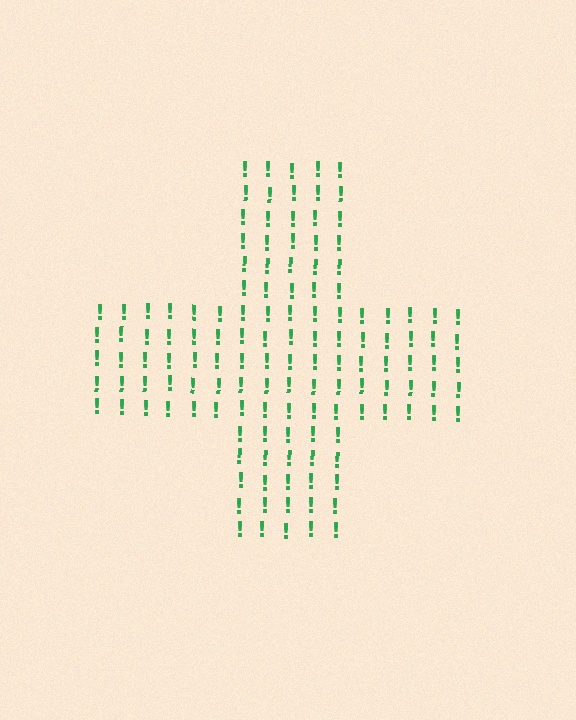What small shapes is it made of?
It is made of small exclamation marks.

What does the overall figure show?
The overall figure shows a cross.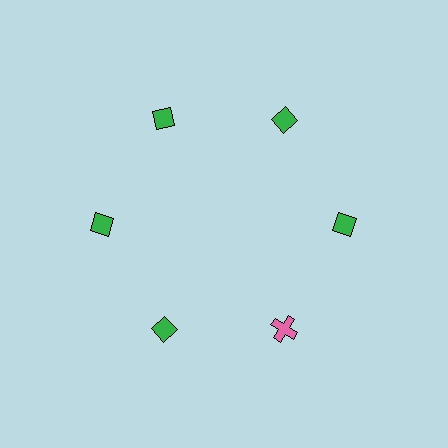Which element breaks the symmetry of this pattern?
The pink cross at roughly the 5 o'clock position breaks the symmetry. All other shapes are green diamonds.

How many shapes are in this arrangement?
There are 6 shapes arranged in a ring pattern.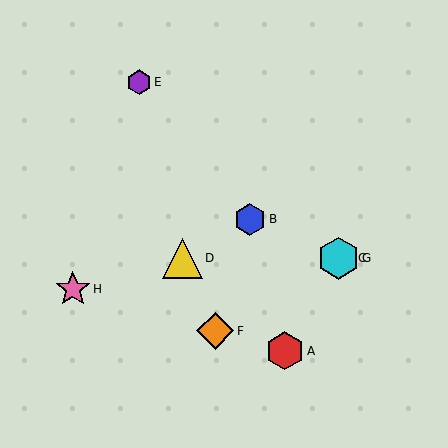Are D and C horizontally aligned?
Yes, both are at y≈258.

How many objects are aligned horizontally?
3 objects (C, D, G) are aligned horizontally.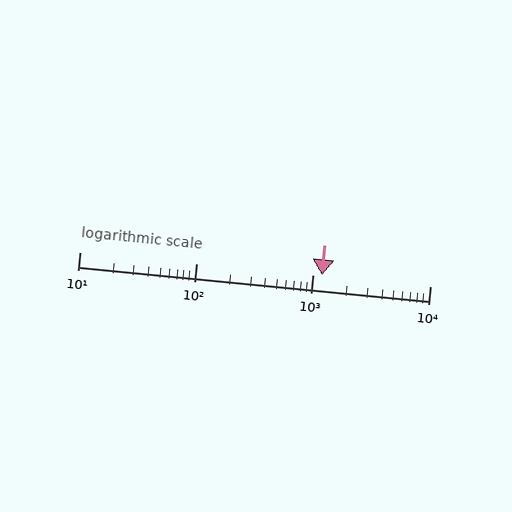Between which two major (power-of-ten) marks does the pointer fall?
The pointer is between 1000 and 10000.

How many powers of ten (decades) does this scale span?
The scale spans 3 decades, from 10 to 10000.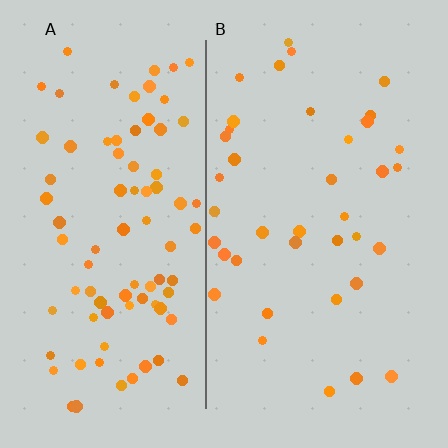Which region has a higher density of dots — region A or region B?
A (the left).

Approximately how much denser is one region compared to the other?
Approximately 2.2× — region A over region B.